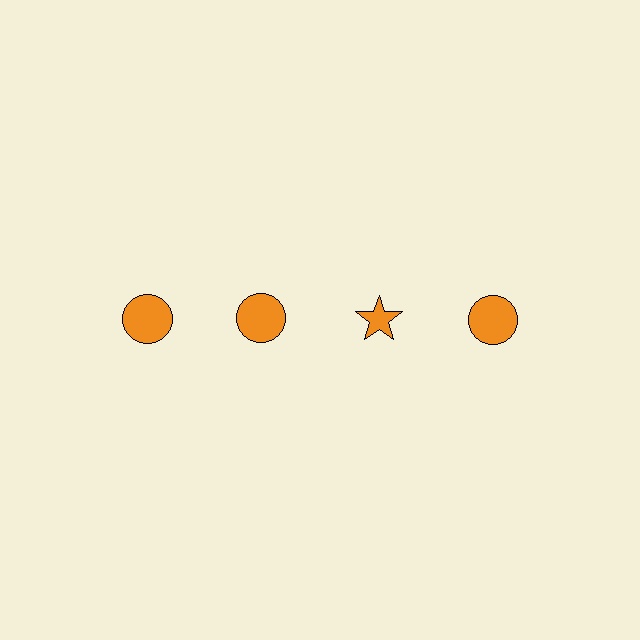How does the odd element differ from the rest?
It has a different shape: star instead of circle.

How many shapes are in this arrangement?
There are 4 shapes arranged in a grid pattern.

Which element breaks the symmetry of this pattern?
The orange star in the top row, center column breaks the symmetry. All other shapes are orange circles.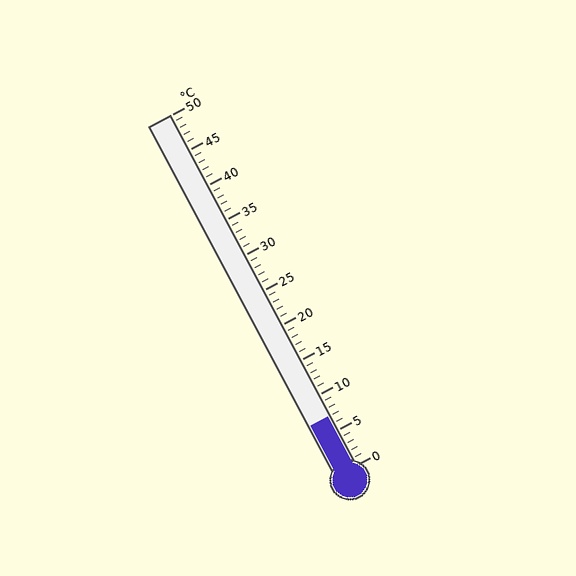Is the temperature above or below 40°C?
The temperature is below 40°C.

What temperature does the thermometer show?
The thermometer shows approximately 7°C.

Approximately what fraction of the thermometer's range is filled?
The thermometer is filled to approximately 15% of its range.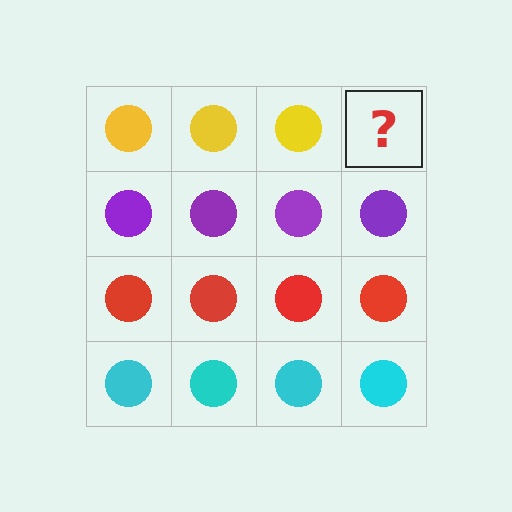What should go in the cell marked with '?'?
The missing cell should contain a yellow circle.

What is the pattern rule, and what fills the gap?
The rule is that each row has a consistent color. The gap should be filled with a yellow circle.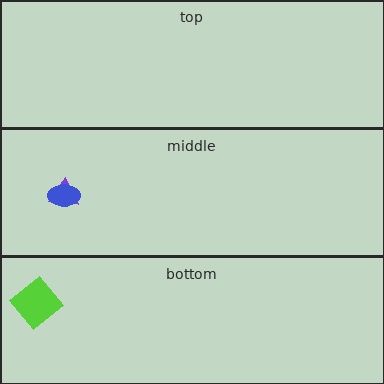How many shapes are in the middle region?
2.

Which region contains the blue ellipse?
The middle region.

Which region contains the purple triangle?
The middle region.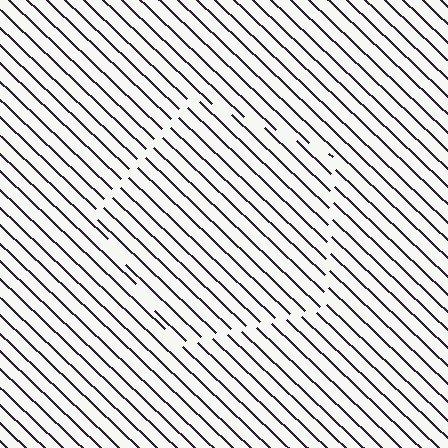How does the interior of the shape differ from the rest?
The interior of the shape contains the same grating, shifted by half a period — the contour is defined by the phase discontinuity where line-ends from the inner and outer gratings abut.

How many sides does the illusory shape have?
5 sides — the line-ends trace a pentagon.